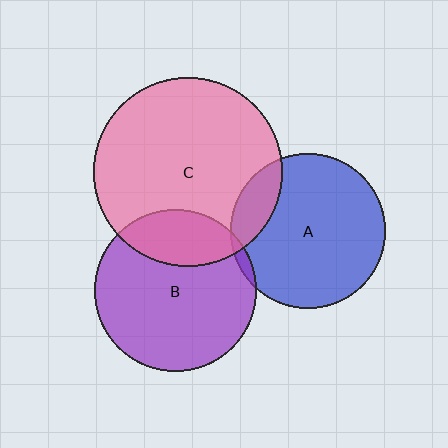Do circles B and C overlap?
Yes.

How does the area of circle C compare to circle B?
Approximately 1.4 times.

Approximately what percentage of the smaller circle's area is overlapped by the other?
Approximately 25%.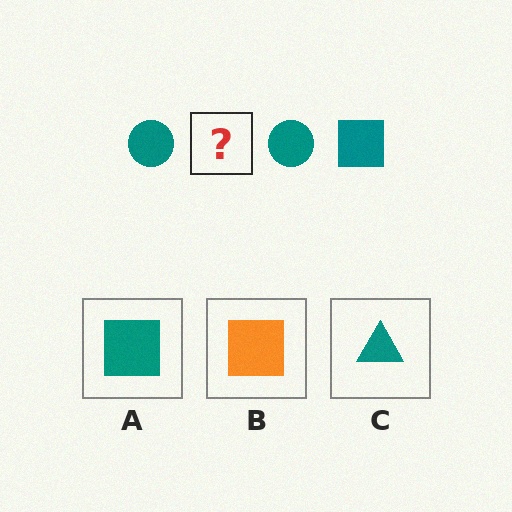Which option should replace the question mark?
Option A.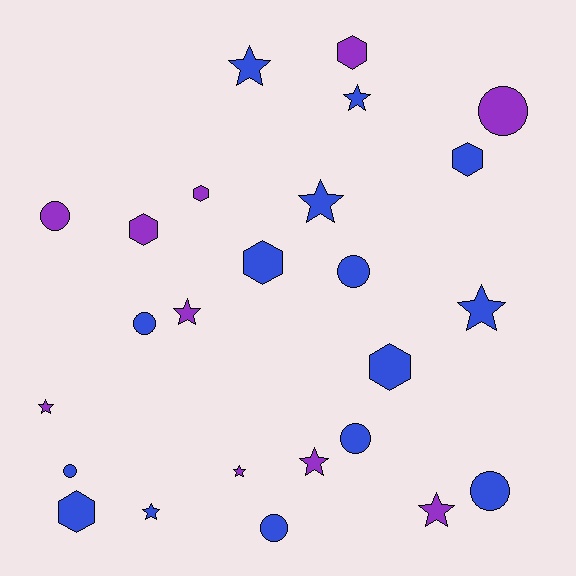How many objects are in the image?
There are 25 objects.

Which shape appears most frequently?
Star, with 10 objects.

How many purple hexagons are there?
There are 3 purple hexagons.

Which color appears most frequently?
Blue, with 15 objects.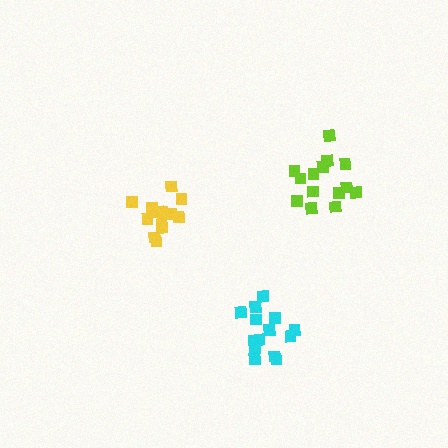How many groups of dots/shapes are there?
There are 3 groups.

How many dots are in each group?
Group 1: 15 dots, Group 2: 14 dots, Group 3: 13 dots (42 total).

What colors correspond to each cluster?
The clusters are colored: lime, cyan, yellow.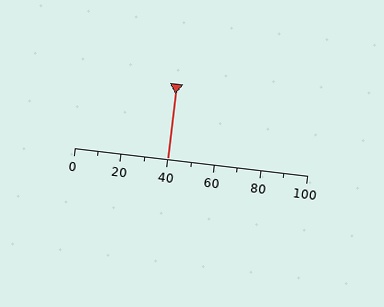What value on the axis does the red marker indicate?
The marker indicates approximately 40.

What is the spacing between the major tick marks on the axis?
The major ticks are spaced 20 apart.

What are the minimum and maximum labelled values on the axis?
The axis runs from 0 to 100.